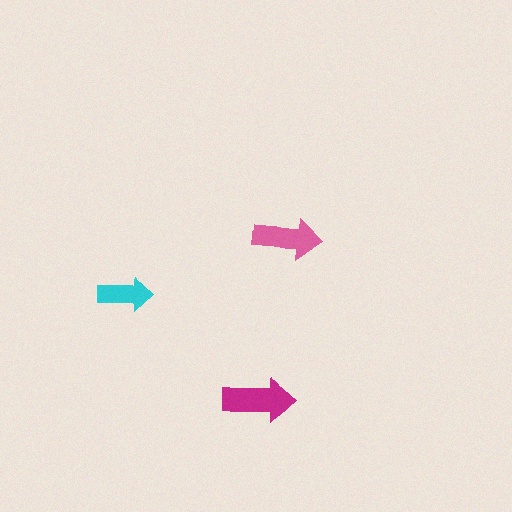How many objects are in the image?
There are 3 objects in the image.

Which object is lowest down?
The magenta arrow is bottommost.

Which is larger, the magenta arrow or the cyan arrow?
The magenta one.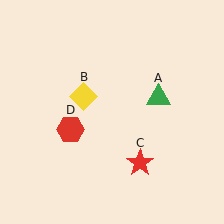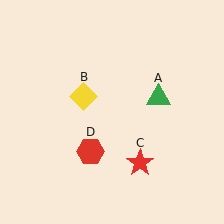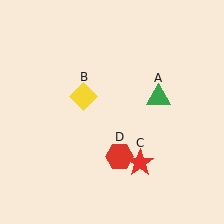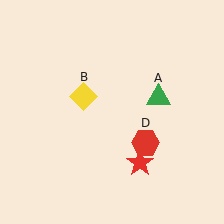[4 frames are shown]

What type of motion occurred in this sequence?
The red hexagon (object D) rotated counterclockwise around the center of the scene.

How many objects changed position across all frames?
1 object changed position: red hexagon (object D).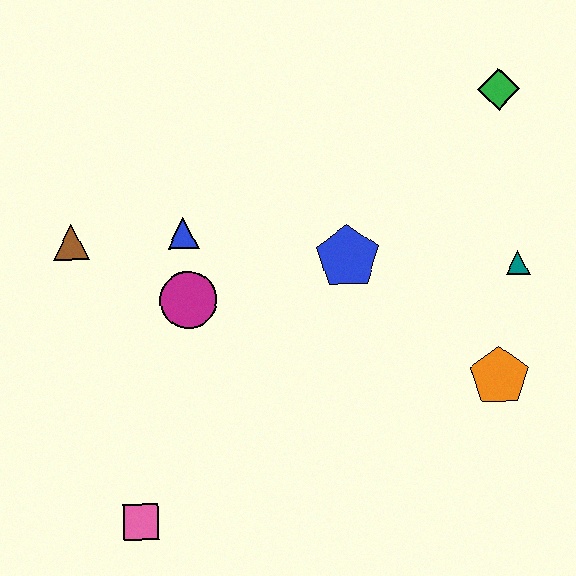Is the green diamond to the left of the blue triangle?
No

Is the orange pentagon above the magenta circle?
No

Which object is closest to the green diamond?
The teal triangle is closest to the green diamond.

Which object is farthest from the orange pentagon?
The brown triangle is farthest from the orange pentagon.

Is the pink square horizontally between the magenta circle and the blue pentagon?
No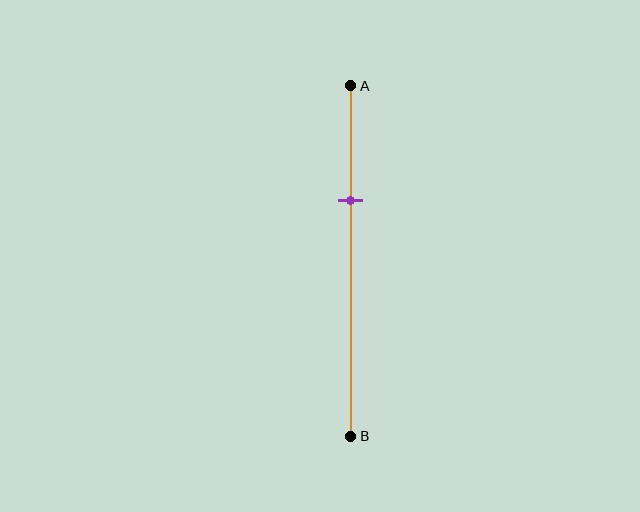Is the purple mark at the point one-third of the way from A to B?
Yes, the mark is approximately at the one-third point.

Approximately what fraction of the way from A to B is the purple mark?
The purple mark is approximately 35% of the way from A to B.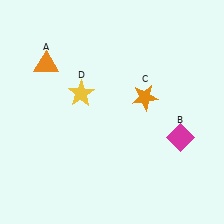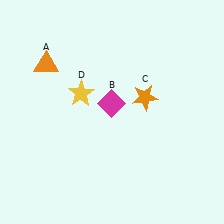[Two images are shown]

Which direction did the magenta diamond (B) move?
The magenta diamond (B) moved left.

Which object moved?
The magenta diamond (B) moved left.